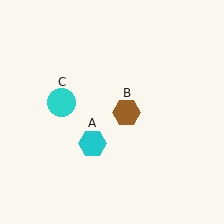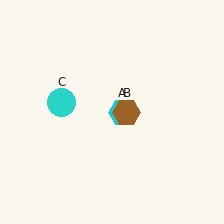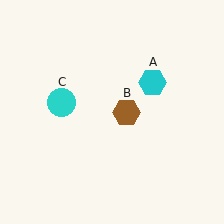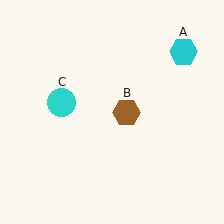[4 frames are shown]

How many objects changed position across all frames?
1 object changed position: cyan hexagon (object A).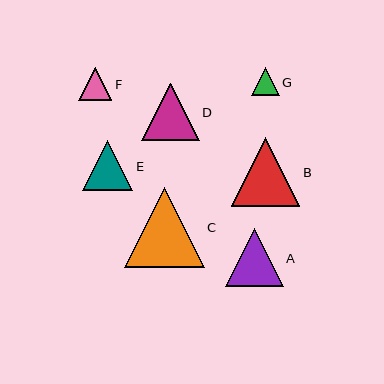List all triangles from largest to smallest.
From largest to smallest: C, B, A, D, E, F, G.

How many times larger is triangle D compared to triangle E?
Triangle D is approximately 1.2 times the size of triangle E.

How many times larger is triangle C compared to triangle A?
Triangle C is approximately 1.4 times the size of triangle A.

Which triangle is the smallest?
Triangle G is the smallest with a size of approximately 28 pixels.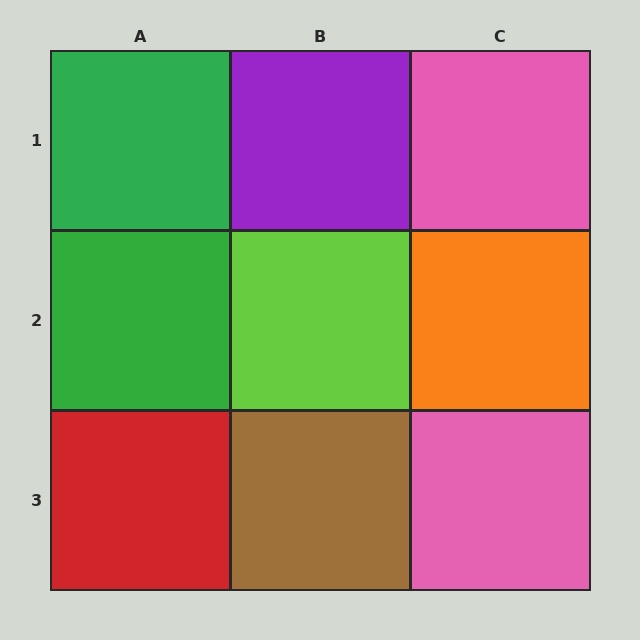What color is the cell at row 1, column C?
Pink.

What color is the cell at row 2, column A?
Green.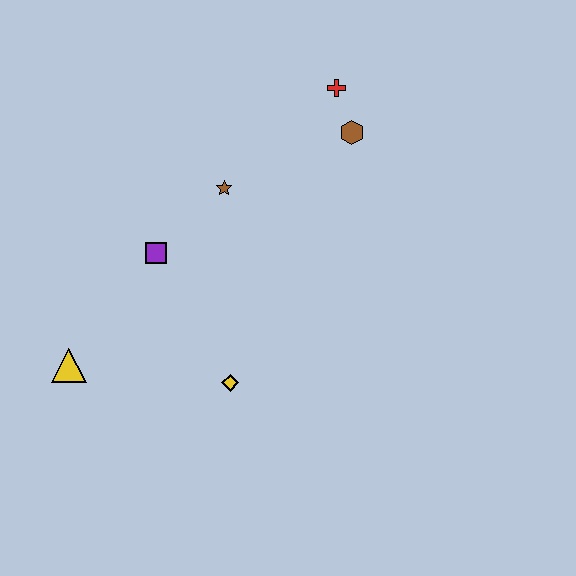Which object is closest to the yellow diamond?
The purple square is closest to the yellow diamond.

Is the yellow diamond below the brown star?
Yes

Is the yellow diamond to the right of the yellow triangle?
Yes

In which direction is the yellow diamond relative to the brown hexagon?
The yellow diamond is below the brown hexagon.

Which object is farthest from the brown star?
The yellow triangle is farthest from the brown star.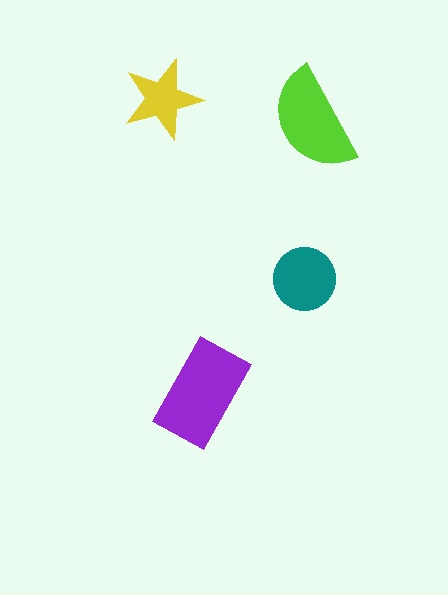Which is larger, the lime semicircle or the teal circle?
The lime semicircle.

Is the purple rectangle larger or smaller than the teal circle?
Larger.